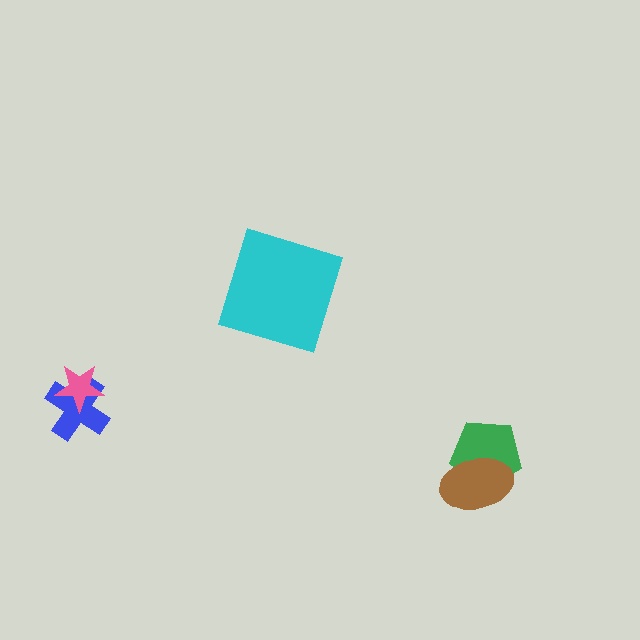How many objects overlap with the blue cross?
1 object overlaps with the blue cross.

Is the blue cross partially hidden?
Yes, it is partially covered by another shape.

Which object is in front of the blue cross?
The pink star is in front of the blue cross.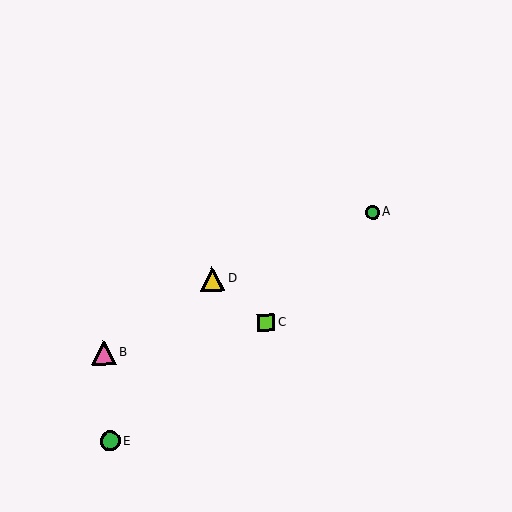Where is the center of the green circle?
The center of the green circle is at (373, 212).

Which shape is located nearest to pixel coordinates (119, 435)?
The green circle (labeled E) at (110, 441) is nearest to that location.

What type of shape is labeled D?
Shape D is a yellow triangle.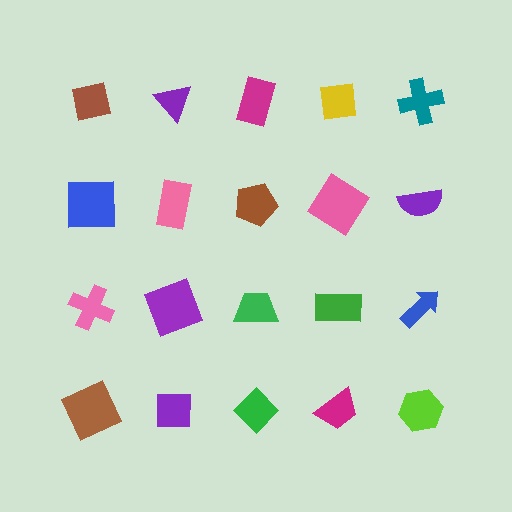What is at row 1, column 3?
A magenta rectangle.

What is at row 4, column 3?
A green diamond.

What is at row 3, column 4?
A green rectangle.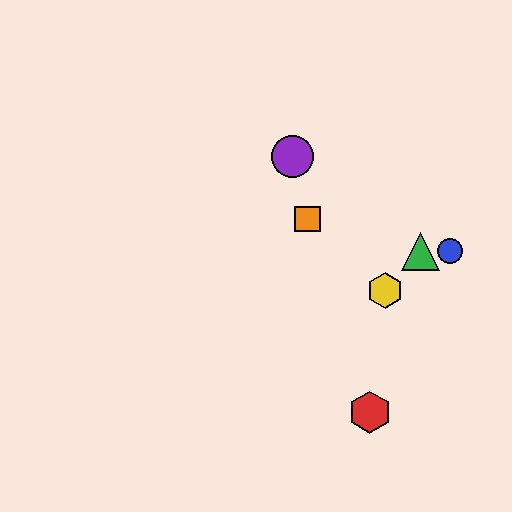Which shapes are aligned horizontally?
The blue circle, the green triangle are aligned horizontally.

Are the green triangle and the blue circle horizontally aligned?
Yes, both are at y≈251.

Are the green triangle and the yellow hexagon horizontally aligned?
No, the green triangle is at y≈251 and the yellow hexagon is at y≈290.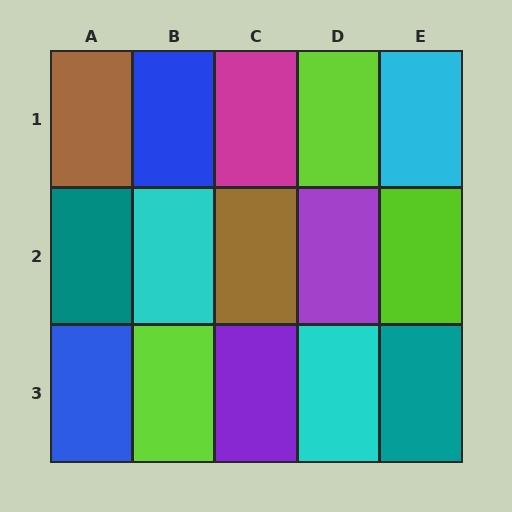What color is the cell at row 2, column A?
Teal.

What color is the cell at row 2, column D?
Purple.